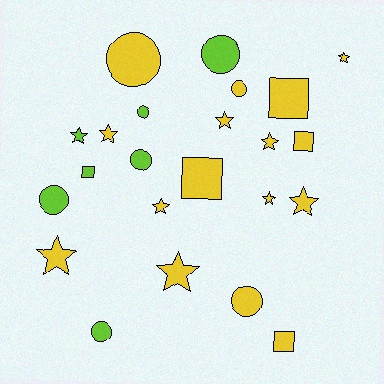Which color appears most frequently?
Yellow, with 16 objects.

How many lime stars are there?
There is 1 lime star.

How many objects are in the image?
There are 23 objects.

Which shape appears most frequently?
Star, with 10 objects.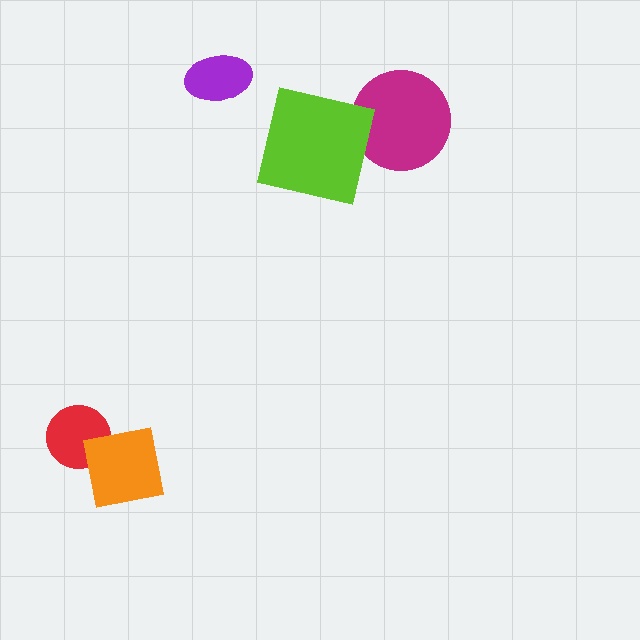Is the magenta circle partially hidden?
Yes, it is partially covered by another shape.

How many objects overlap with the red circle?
1 object overlaps with the red circle.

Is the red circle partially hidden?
Yes, it is partially covered by another shape.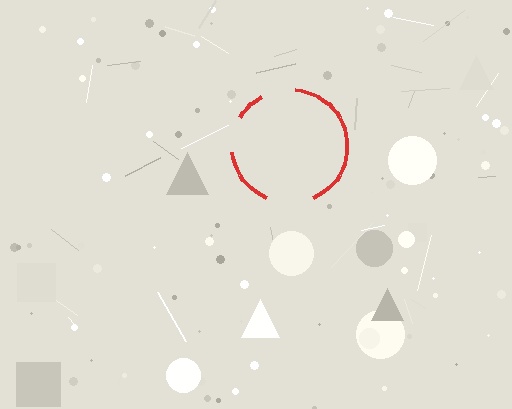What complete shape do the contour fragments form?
The contour fragments form a circle.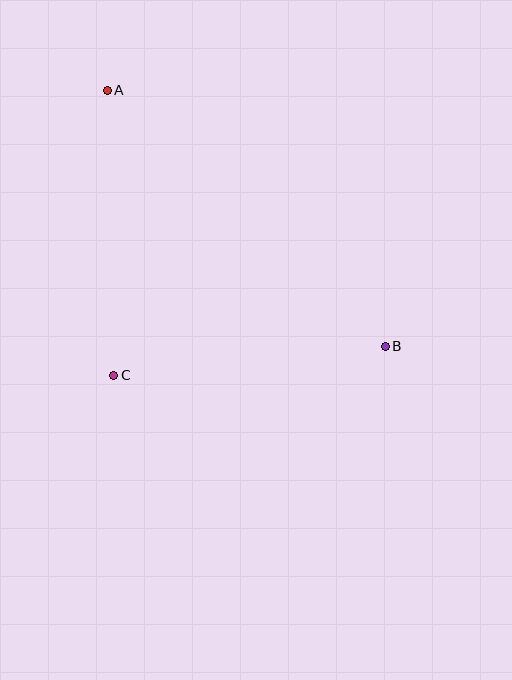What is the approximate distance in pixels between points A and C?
The distance between A and C is approximately 285 pixels.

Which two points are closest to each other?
Points B and C are closest to each other.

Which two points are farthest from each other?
Points A and B are farthest from each other.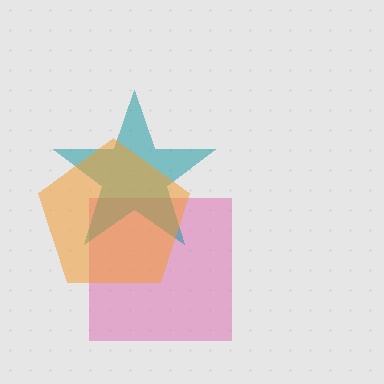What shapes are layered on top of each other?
The layered shapes are: a pink square, a teal star, an orange pentagon.